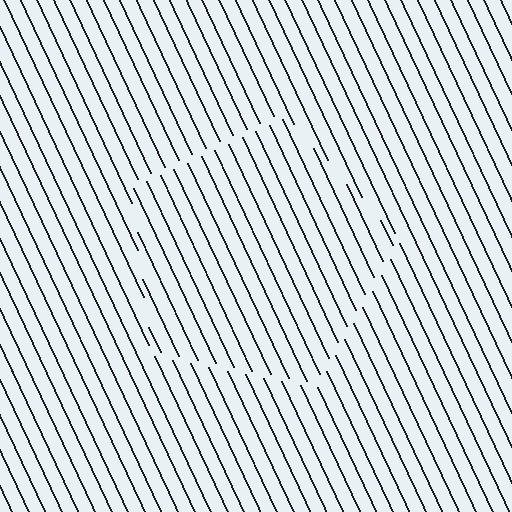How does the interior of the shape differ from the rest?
The interior of the shape contains the same grating, shifted by half a period — the contour is defined by the phase discontinuity where line-ends from the inner and outer gratings abut.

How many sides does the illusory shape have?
5 sides — the line-ends trace a pentagon.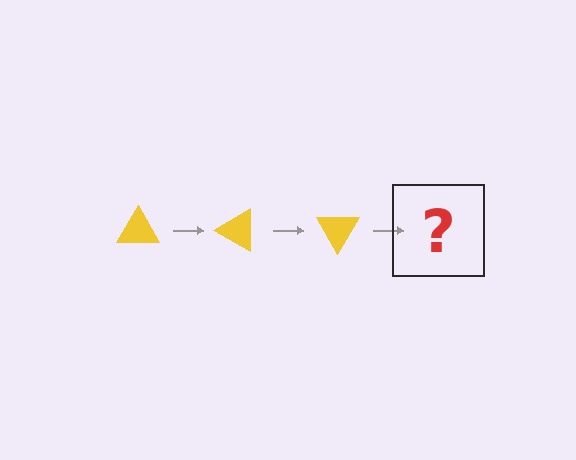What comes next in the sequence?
The next element should be a yellow triangle rotated 90 degrees.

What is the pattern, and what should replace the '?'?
The pattern is that the triangle rotates 30 degrees each step. The '?' should be a yellow triangle rotated 90 degrees.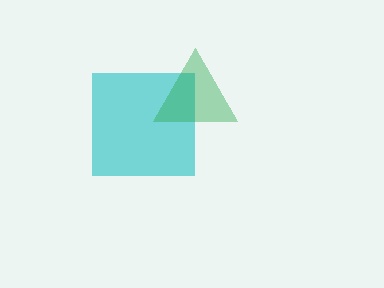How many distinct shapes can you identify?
There are 2 distinct shapes: a cyan square, a green triangle.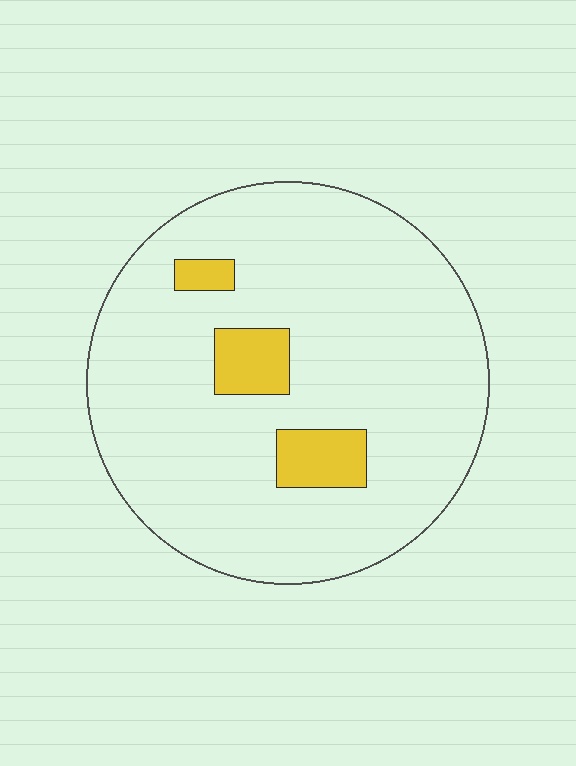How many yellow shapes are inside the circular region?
3.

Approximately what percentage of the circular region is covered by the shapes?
Approximately 10%.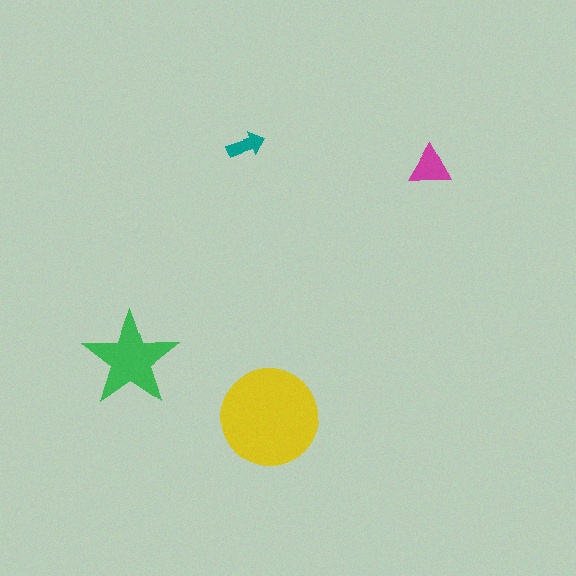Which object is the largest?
The yellow circle.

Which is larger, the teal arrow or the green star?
The green star.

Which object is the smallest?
The teal arrow.